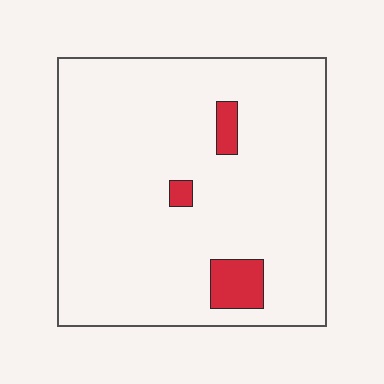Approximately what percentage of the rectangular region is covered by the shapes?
Approximately 5%.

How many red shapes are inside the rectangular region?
3.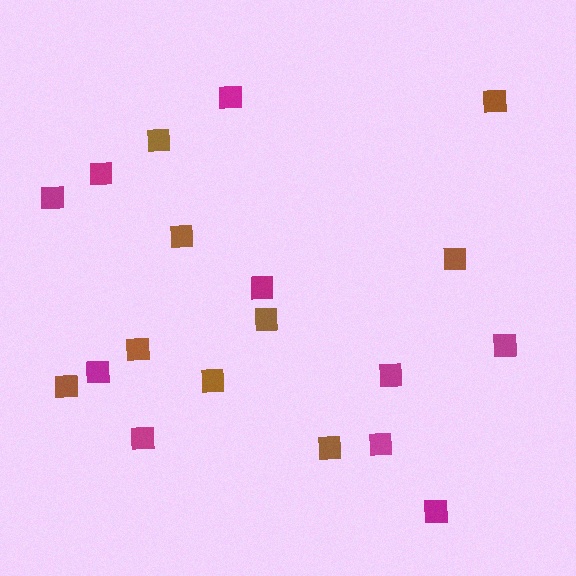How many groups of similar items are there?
There are 2 groups: one group of brown squares (9) and one group of magenta squares (10).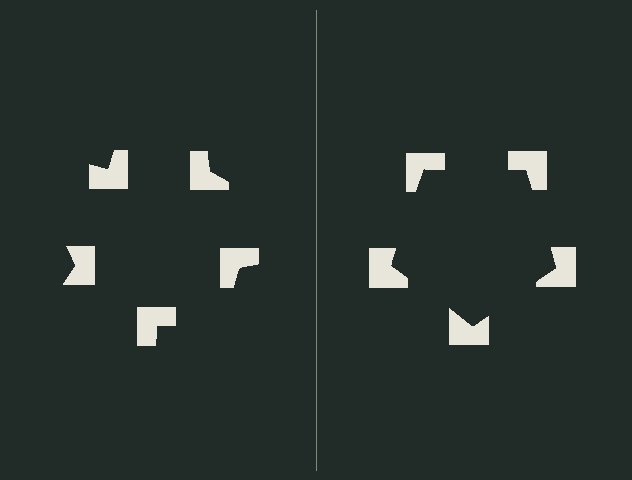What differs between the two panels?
The notched squares are positioned identically on both sides; only the wedge orientations differ. On the right they align to a pentagon; on the left they are misaligned.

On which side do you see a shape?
An illusory pentagon appears on the right side. On the left side the wedge cuts are rotated, so no coherent shape forms.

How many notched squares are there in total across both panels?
10 — 5 on each side.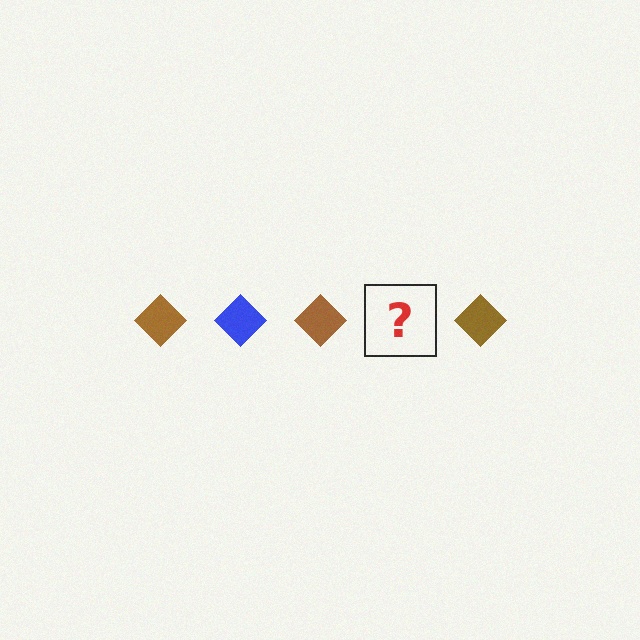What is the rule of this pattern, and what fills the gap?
The rule is that the pattern cycles through brown, blue diamonds. The gap should be filled with a blue diamond.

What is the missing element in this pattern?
The missing element is a blue diamond.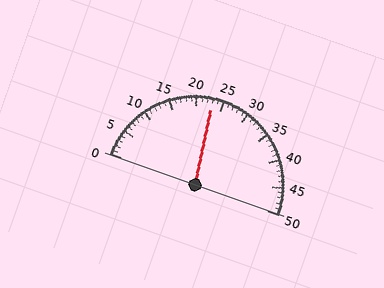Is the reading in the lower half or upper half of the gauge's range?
The reading is in the lower half of the range (0 to 50).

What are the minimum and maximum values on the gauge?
The gauge ranges from 0 to 50.